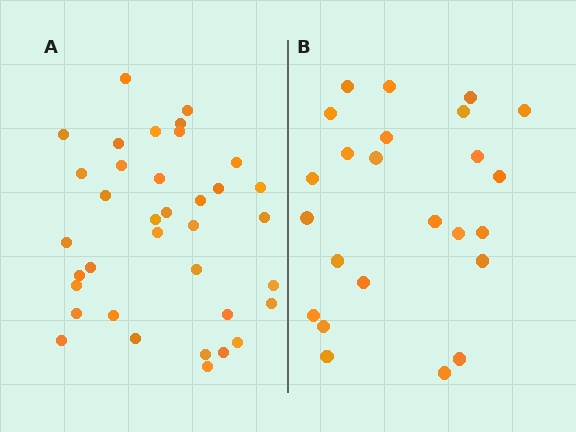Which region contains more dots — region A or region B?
Region A (the left region) has more dots.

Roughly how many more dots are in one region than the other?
Region A has roughly 12 or so more dots than region B.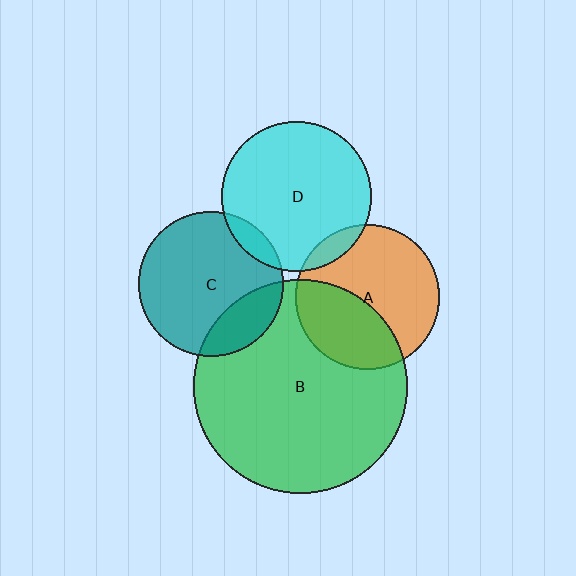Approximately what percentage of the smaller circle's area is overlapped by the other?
Approximately 20%.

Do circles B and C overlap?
Yes.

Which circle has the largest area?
Circle B (green).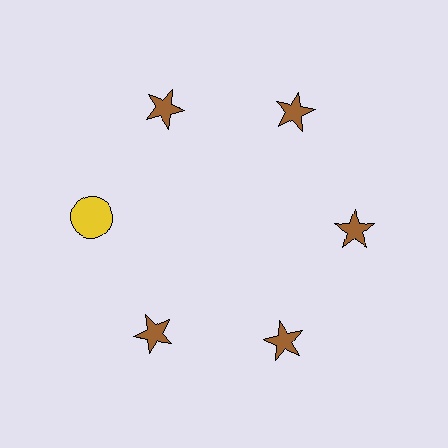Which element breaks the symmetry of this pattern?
The yellow circle at roughly the 9 o'clock position breaks the symmetry. All other shapes are brown stars.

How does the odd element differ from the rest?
It differs in both color (yellow instead of brown) and shape (circle instead of star).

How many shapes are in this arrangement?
There are 6 shapes arranged in a ring pattern.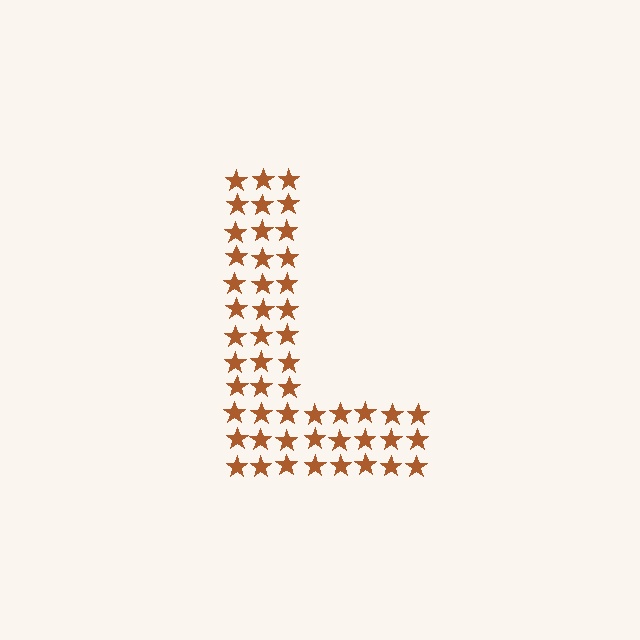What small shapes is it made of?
It is made of small stars.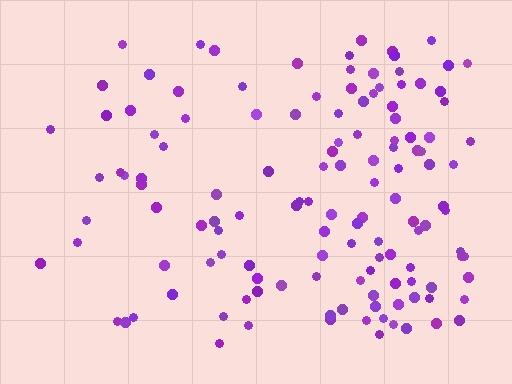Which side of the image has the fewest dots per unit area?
The left.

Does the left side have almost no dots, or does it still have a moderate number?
Still a moderate number, just noticeably fewer than the right.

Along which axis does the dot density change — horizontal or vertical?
Horizontal.